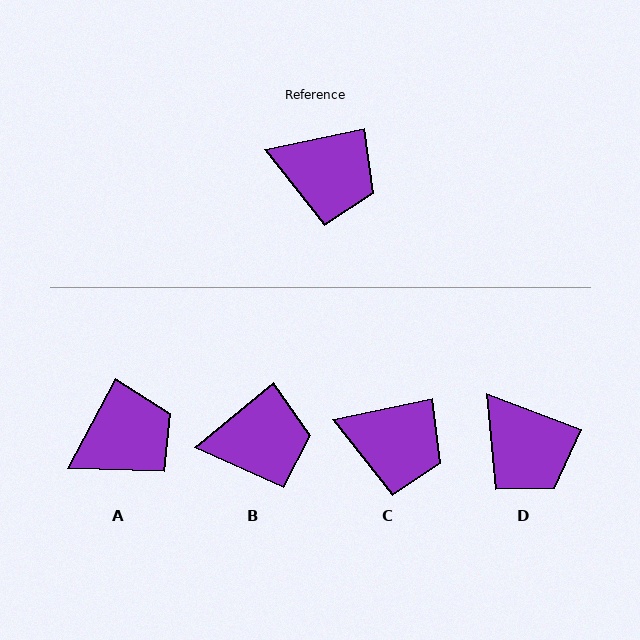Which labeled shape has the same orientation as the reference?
C.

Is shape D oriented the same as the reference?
No, it is off by about 33 degrees.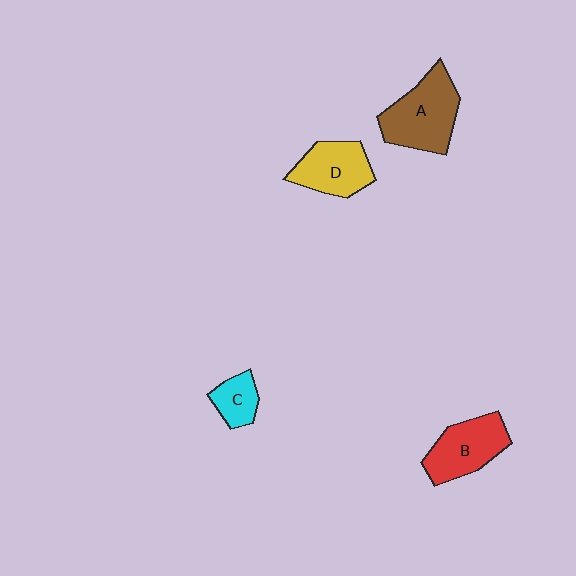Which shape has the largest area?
Shape A (brown).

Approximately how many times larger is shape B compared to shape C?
Approximately 2.0 times.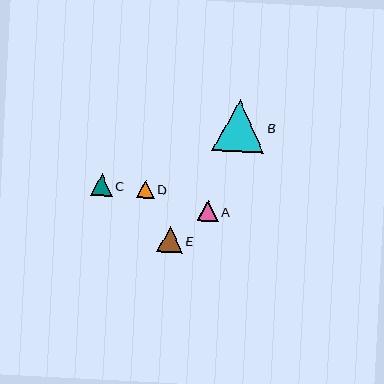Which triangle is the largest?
Triangle B is the largest with a size of approximately 52 pixels.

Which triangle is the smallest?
Triangle D is the smallest with a size of approximately 18 pixels.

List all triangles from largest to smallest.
From largest to smallest: B, E, C, A, D.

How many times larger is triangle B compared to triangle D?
Triangle B is approximately 2.9 times the size of triangle D.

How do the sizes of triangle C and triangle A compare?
Triangle C and triangle A are approximately the same size.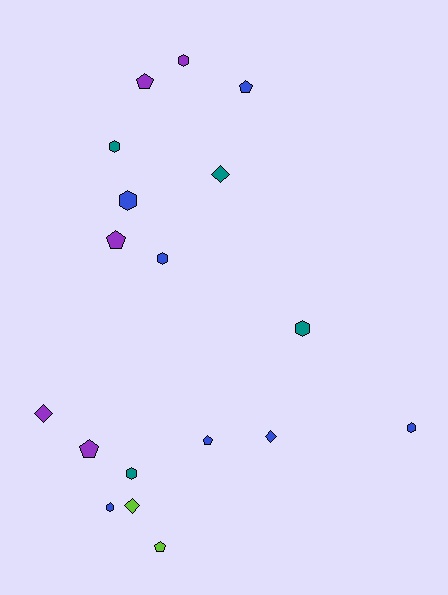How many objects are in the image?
There are 18 objects.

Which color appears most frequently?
Blue, with 7 objects.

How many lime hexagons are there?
There are no lime hexagons.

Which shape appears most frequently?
Hexagon, with 8 objects.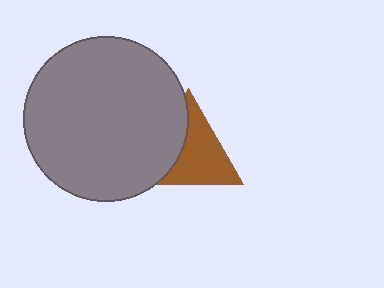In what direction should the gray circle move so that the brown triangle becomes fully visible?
The gray circle should move left. That is the shortest direction to clear the overlap and leave the brown triangle fully visible.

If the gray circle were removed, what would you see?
You would see the complete brown triangle.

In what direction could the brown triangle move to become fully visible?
The brown triangle could move right. That would shift it out from behind the gray circle entirely.